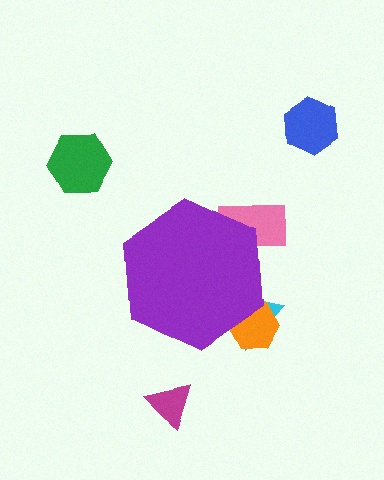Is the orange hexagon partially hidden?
Yes, the orange hexagon is partially hidden behind the purple hexagon.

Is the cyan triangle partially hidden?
Yes, the cyan triangle is partially hidden behind the purple hexagon.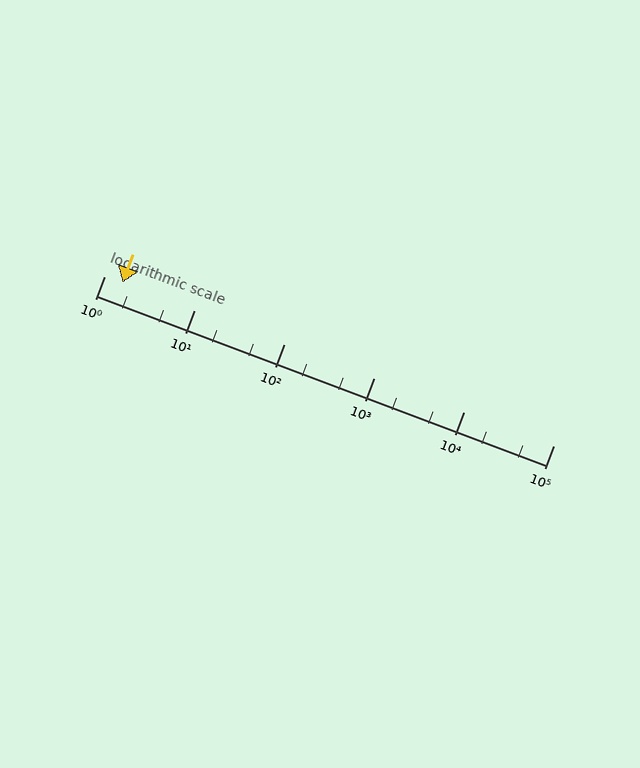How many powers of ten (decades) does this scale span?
The scale spans 5 decades, from 1 to 100000.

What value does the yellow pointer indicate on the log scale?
The pointer indicates approximately 1.6.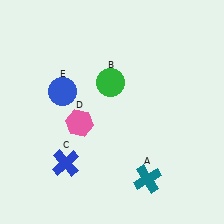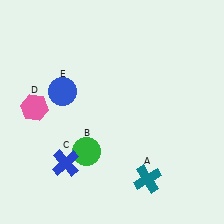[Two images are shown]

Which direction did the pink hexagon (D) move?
The pink hexagon (D) moved left.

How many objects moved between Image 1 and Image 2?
2 objects moved between the two images.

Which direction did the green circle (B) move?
The green circle (B) moved down.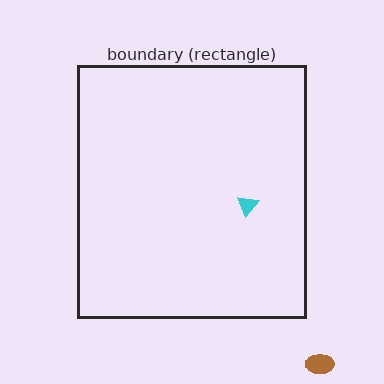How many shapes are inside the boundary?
1 inside, 1 outside.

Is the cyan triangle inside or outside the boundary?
Inside.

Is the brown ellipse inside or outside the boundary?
Outside.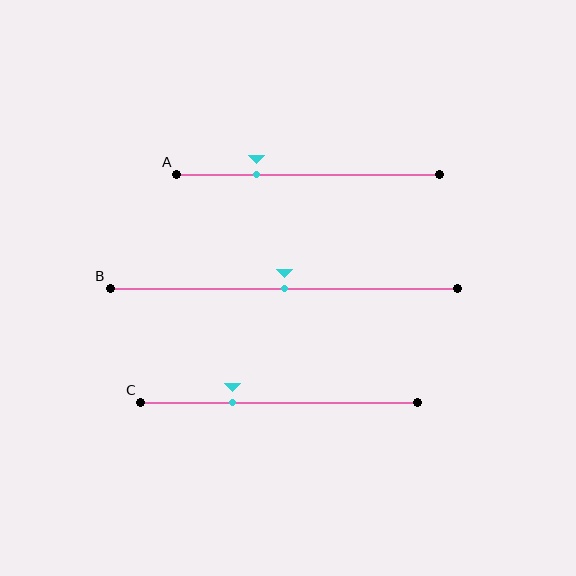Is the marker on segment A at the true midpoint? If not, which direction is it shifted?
No, the marker on segment A is shifted to the left by about 20% of the segment length.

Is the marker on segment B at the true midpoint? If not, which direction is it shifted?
Yes, the marker on segment B is at the true midpoint.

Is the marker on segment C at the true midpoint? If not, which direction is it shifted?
No, the marker on segment C is shifted to the left by about 17% of the segment length.